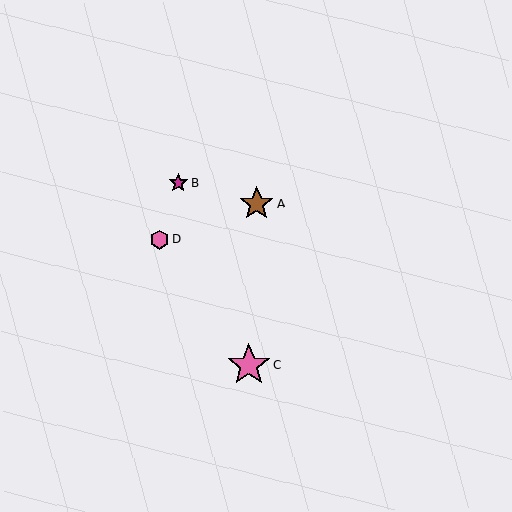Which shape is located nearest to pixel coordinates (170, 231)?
The pink hexagon (labeled D) at (159, 239) is nearest to that location.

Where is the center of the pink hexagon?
The center of the pink hexagon is at (159, 239).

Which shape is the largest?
The pink star (labeled C) is the largest.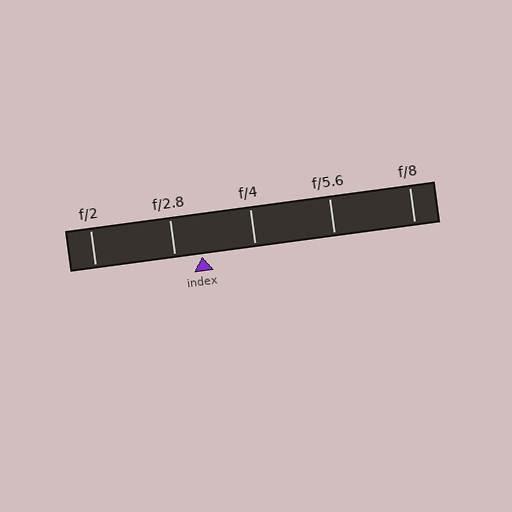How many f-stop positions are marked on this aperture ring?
There are 5 f-stop positions marked.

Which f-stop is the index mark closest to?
The index mark is closest to f/2.8.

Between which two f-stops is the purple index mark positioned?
The index mark is between f/2.8 and f/4.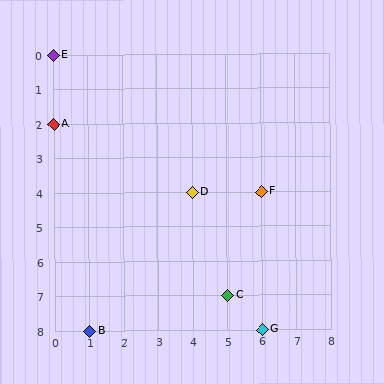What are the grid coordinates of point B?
Point B is at grid coordinates (1, 8).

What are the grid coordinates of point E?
Point E is at grid coordinates (0, 0).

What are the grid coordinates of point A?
Point A is at grid coordinates (0, 2).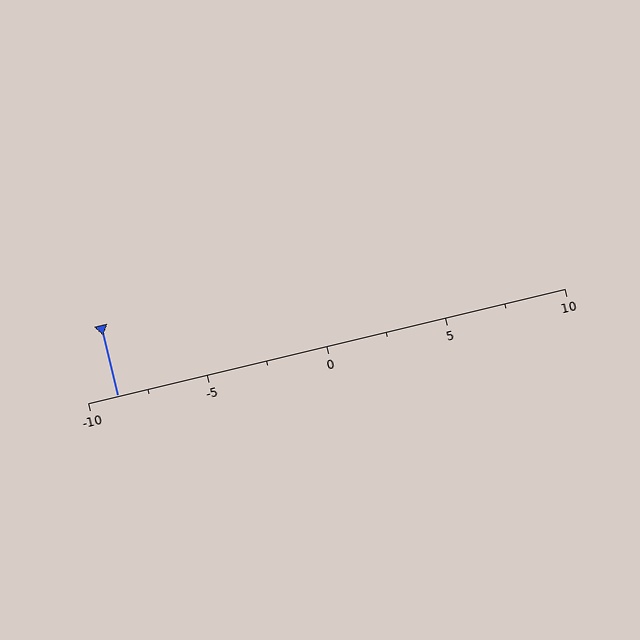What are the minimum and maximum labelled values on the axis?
The axis runs from -10 to 10.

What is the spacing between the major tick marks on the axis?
The major ticks are spaced 5 apart.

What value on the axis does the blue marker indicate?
The marker indicates approximately -8.8.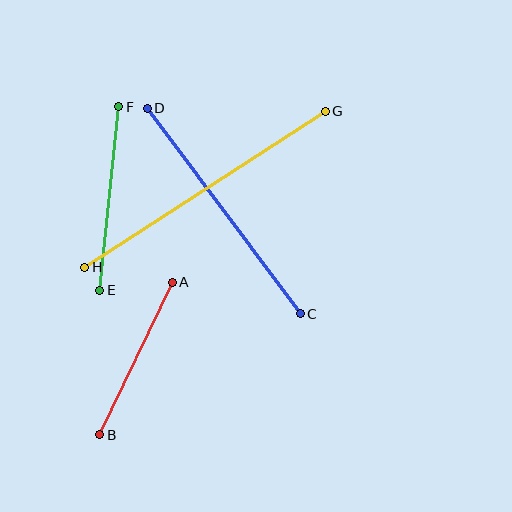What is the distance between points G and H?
The distance is approximately 287 pixels.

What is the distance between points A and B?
The distance is approximately 169 pixels.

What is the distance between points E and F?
The distance is approximately 184 pixels.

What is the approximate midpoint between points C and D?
The midpoint is at approximately (224, 211) pixels.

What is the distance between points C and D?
The distance is approximately 256 pixels.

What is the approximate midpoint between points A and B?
The midpoint is at approximately (136, 358) pixels.